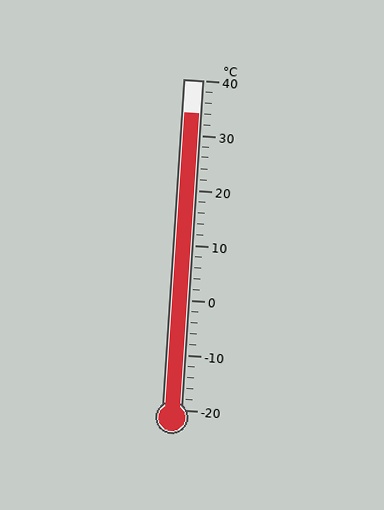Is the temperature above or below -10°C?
The temperature is above -10°C.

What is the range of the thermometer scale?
The thermometer scale ranges from -20°C to 40°C.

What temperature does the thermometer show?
The thermometer shows approximately 34°C.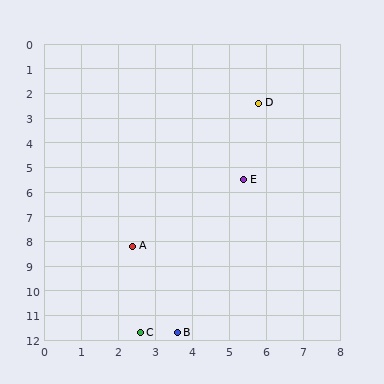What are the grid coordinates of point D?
Point D is at approximately (5.8, 2.4).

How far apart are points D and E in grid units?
Points D and E are about 3.1 grid units apart.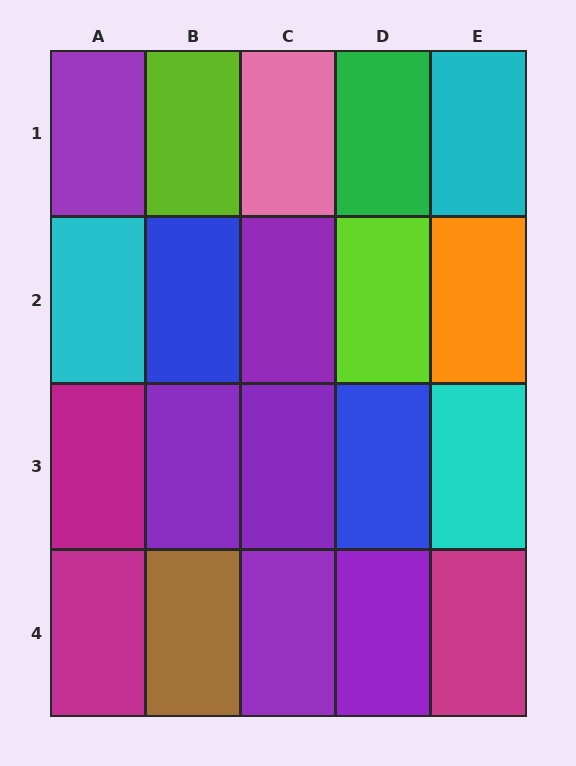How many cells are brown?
1 cell is brown.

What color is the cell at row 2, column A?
Cyan.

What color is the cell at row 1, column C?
Pink.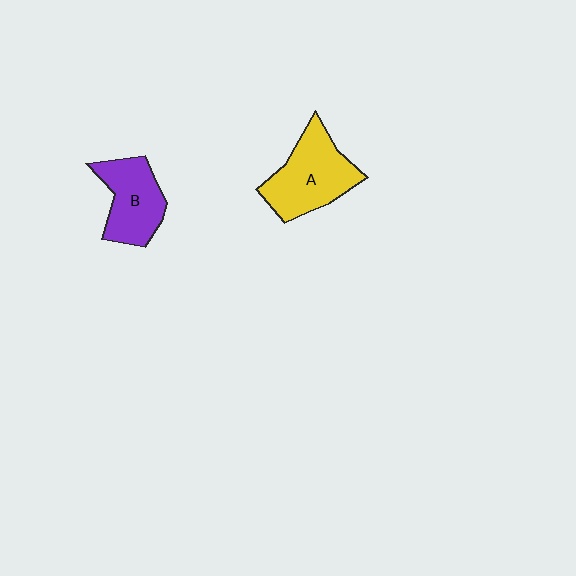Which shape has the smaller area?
Shape B (purple).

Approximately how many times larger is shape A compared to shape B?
Approximately 1.3 times.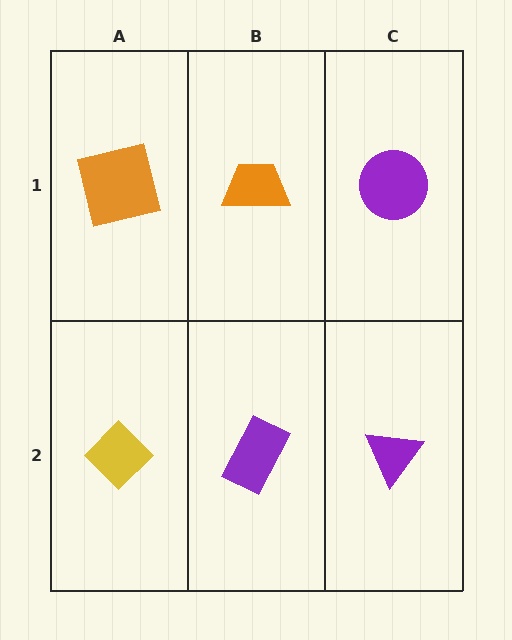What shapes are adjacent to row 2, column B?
An orange trapezoid (row 1, column B), a yellow diamond (row 2, column A), a purple triangle (row 2, column C).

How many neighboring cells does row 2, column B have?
3.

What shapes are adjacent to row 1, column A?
A yellow diamond (row 2, column A), an orange trapezoid (row 1, column B).